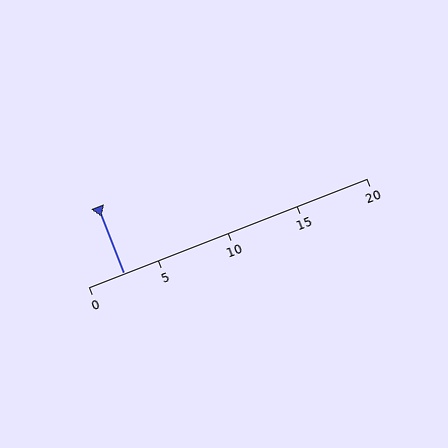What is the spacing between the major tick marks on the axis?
The major ticks are spaced 5 apart.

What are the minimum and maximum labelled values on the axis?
The axis runs from 0 to 20.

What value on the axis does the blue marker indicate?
The marker indicates approximately 2.5.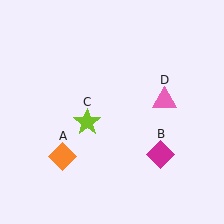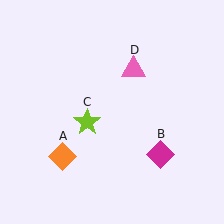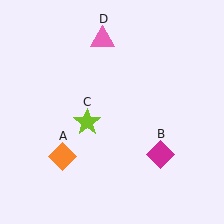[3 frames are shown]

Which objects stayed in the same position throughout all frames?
Orange diamond (object A) and magenta diamond (object B) and lime star (object C) remained stationary.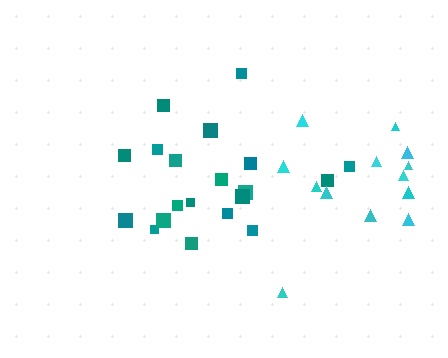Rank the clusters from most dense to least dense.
teal, cyan.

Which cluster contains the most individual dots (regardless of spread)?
Teal (20).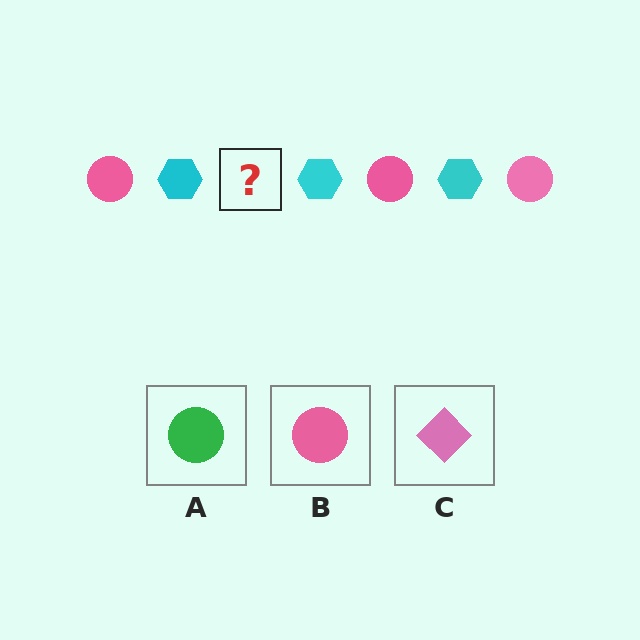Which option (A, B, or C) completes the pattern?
B.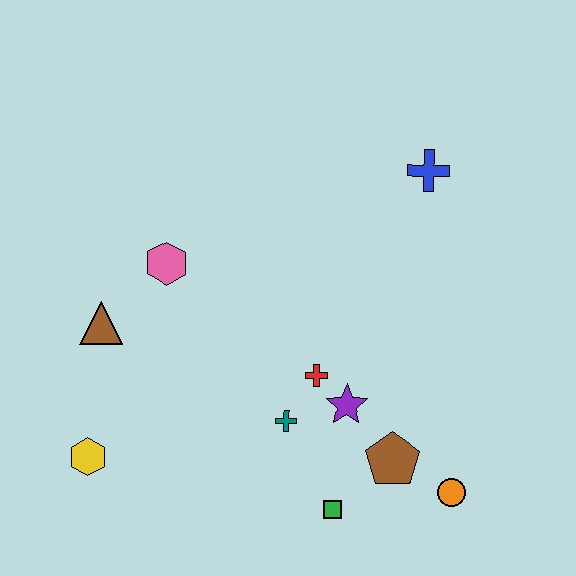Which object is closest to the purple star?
The red cross is closest to the purple star.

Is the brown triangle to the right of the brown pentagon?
No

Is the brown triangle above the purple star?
Yes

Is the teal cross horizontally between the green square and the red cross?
No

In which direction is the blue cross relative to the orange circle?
The blue cross is above the orange circle.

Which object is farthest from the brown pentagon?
The brown triangle is farthest from the brown pentagon.